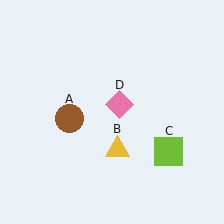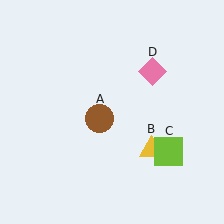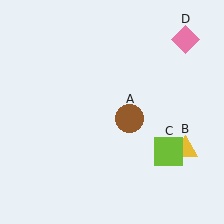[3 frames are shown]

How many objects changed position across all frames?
3 objects changed position: brown circle (object A), yellow triangle (object B), pink diamond (object D).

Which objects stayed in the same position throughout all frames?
Lime square (object C) remained stationary.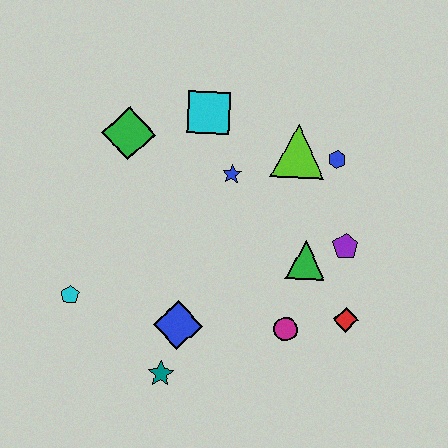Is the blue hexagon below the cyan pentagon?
No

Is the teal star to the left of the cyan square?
Yes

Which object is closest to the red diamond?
The magenta circle is closest to the red diamond.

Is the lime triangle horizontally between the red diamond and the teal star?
Yes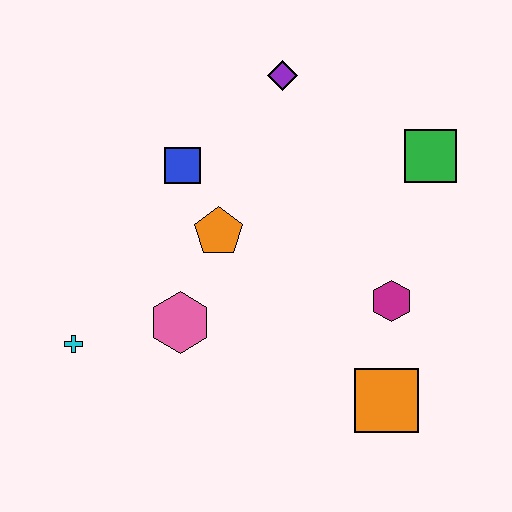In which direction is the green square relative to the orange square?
The green square is above the orange square.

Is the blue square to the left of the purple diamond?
Yes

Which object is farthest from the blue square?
The orange square is farthest from the blue square.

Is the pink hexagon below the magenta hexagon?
Yes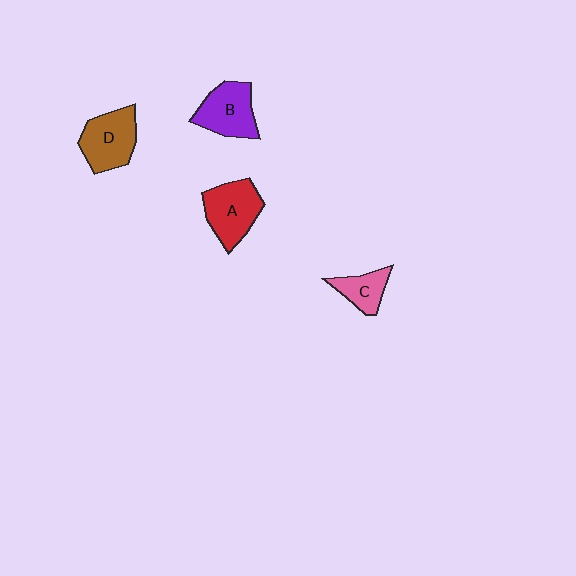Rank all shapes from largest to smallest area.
From largest to smallest: D (brown), A (red), B (purple), C (pink).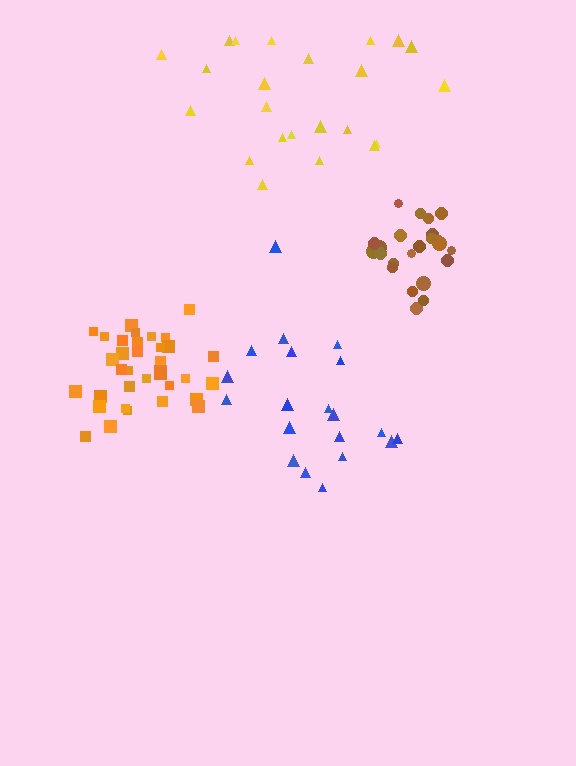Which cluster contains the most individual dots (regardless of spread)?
Orange (35).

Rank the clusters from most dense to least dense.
orange, brown, blue, yellow.